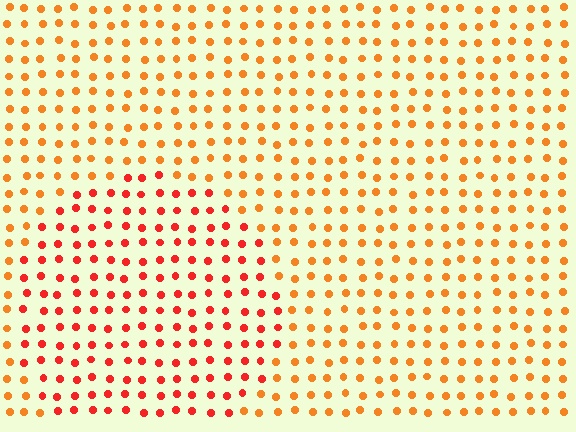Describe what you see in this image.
The image is filled with small orange elements in a uniform arrangement. A circle-shaped region is visible where the elements are tinted to a slightly different hue, forming a subtle color boundary.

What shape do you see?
I see a circle.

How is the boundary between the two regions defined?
The boundary is defined purely by a slight shift in hue (about 29 degrees). Spacing, size, and orientation are identical on both sides.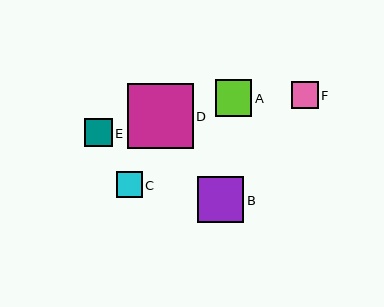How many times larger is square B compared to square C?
Square B is approximately 1.8 times the size of square C.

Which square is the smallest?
Square C is the smallest with a size of approximately 25 pixels.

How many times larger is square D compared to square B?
Square D is approximately 1.4 times the size of square B.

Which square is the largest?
Square D is the largest with a size of approximately 65 pixels.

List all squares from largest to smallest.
From largest to smallest: D, B, A, E, F, C.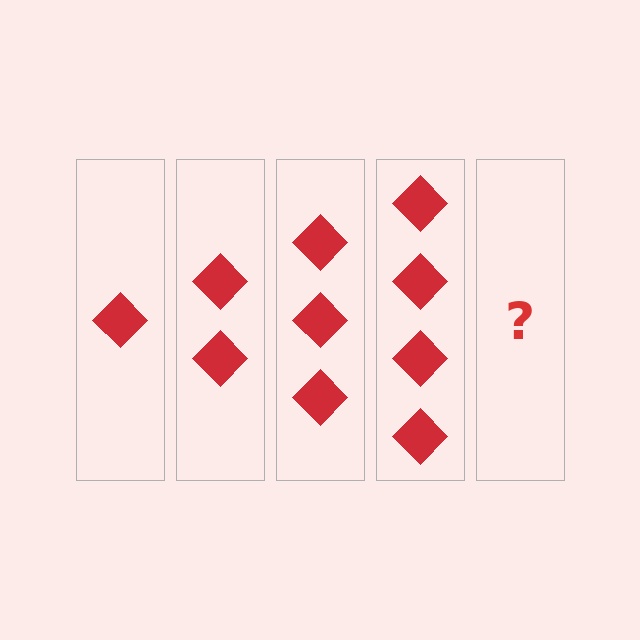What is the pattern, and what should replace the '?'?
The pattern is that each step adds one more diamond. The '?' should be 5 diamonds.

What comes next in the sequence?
The next element should be 5 diamonds.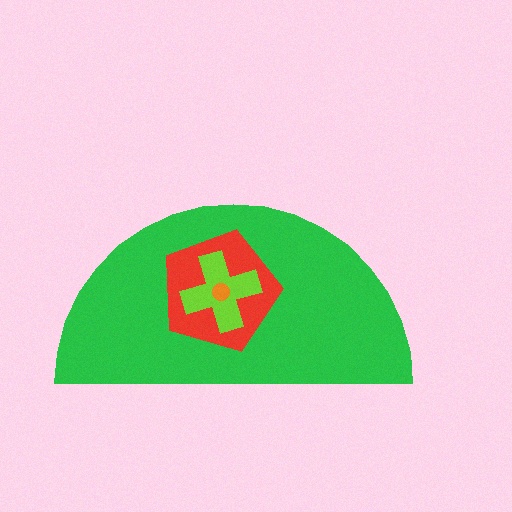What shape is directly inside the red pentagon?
The lime cross.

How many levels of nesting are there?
4.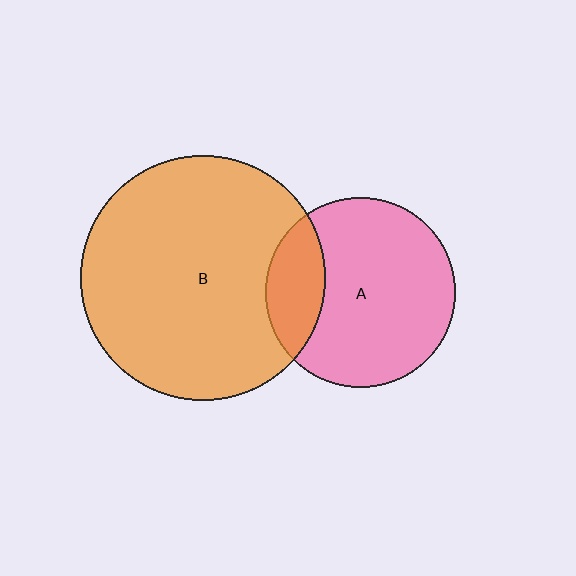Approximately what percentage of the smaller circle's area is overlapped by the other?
Approximately 20%.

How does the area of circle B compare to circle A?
Approximately 1.7 times.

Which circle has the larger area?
Circle B (orange).